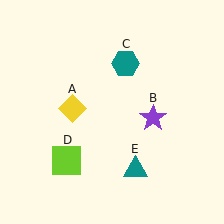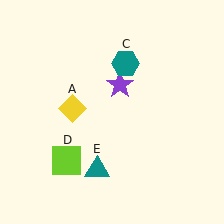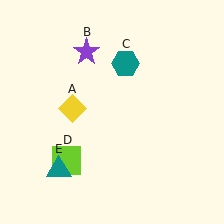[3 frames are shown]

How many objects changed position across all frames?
2 objects changed position: purple star (object B), teal triangle (object E).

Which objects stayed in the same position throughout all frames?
Yellow diamond (object A) and teal hexagon (object C) and lime square (object D) remained stationary.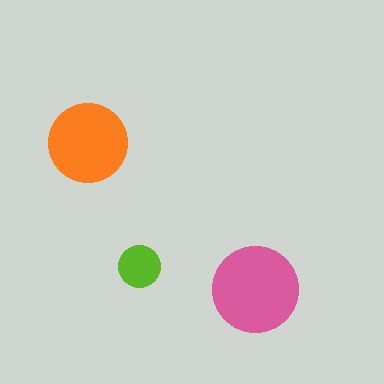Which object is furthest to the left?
The orange circle is leftmost.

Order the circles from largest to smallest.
the pink one, the orange one, the lime one.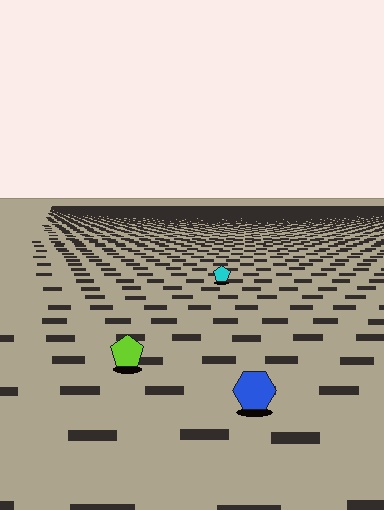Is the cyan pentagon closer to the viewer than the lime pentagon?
No. The lime pentagon is closer — you can tell from the texture gradient: the ground texture is coarser near it.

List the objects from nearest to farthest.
From nearest to farthest: the blue hexagon, the lime pentagon, the cyan pentagon.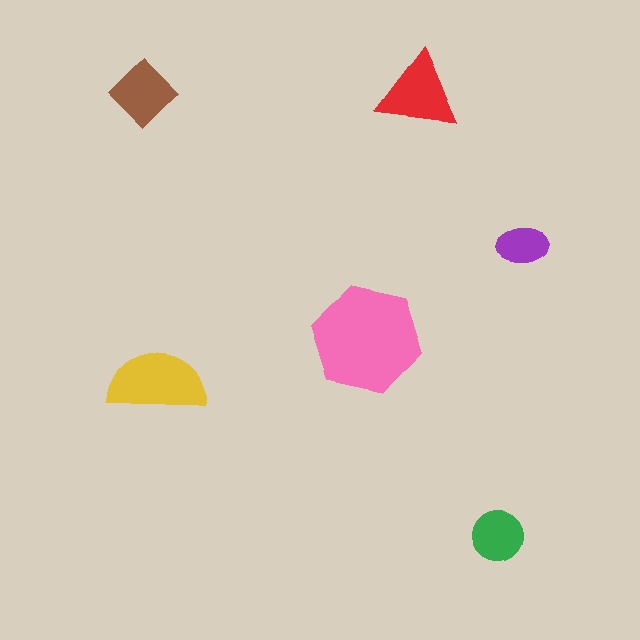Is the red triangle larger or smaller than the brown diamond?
Larger.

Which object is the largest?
The pink hexagon.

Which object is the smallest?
The purple ellipse.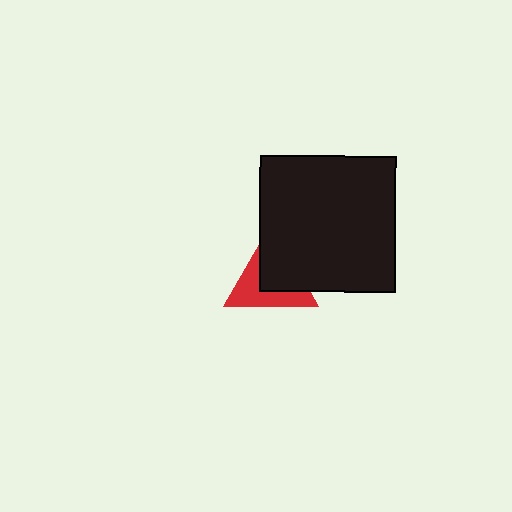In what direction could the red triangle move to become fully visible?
The red triangle could move toward the lower-left. That would shift it out from behind the black square entirely.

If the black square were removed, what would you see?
You would see the complete red triangle.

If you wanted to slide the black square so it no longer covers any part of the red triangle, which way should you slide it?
Slide it toward the upper-right — that is the most direct way to separate the two shapes.